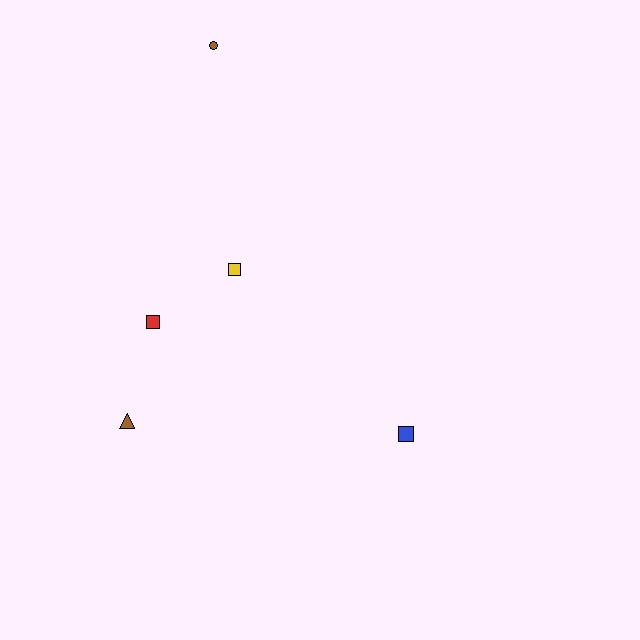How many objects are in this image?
There are 5 objects.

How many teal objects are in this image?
There are no teal objects.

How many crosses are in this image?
There are no crosses.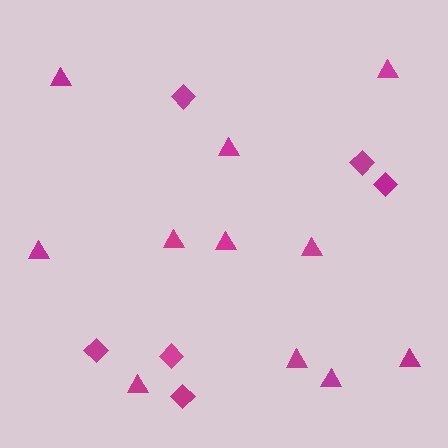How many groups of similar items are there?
There are 2 groups: one group of diamonds (6) and one group of triangles (11).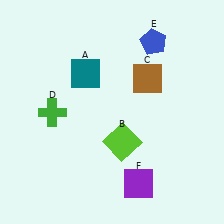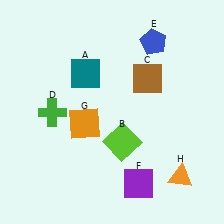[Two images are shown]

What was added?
An orange square (G), an orange triangle (H) were added in Image 2.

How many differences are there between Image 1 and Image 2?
There are 2 differences between the two images.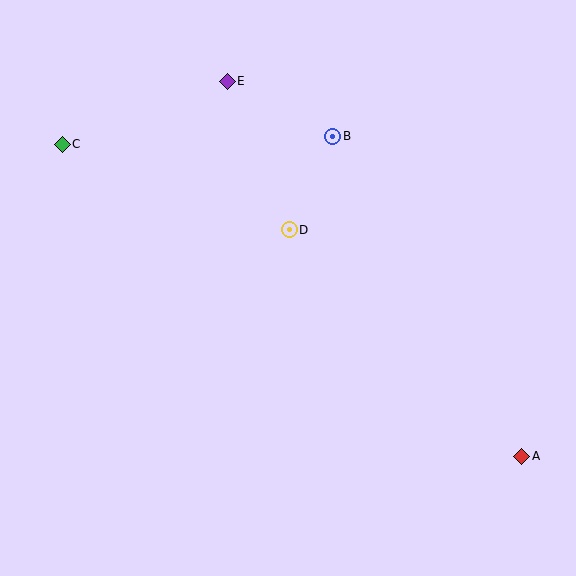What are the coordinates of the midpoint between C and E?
The midpoint between C and E is at (145, 113).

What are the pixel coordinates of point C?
Point C is at (62, 144).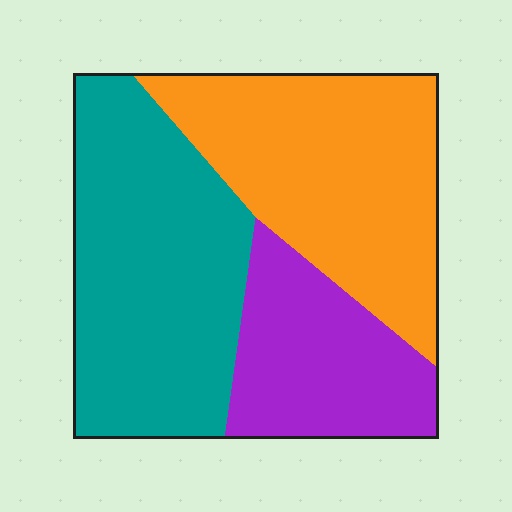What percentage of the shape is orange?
Orange covers around 35% of the shape.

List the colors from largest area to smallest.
From largest to smallest: teal, orange, purple.